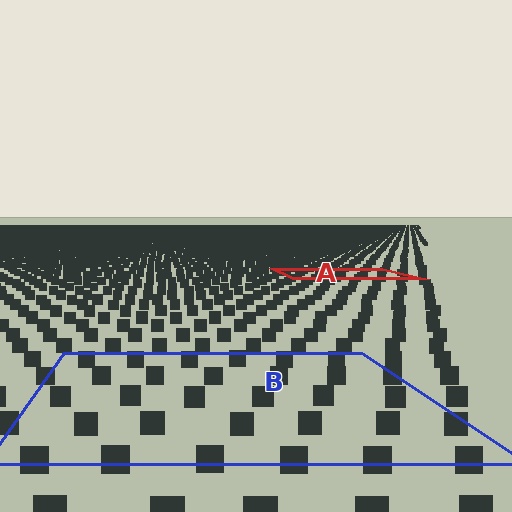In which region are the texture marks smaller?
The texture marks are smaller in region A, because it is farther away.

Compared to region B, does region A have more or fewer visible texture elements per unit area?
Region A has more texture elements per unit area — they are packed more densely because it is farther away.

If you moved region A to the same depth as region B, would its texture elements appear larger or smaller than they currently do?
They would appear larger. At a closer depth, the same texture elements are projected at a bigger on-screen size.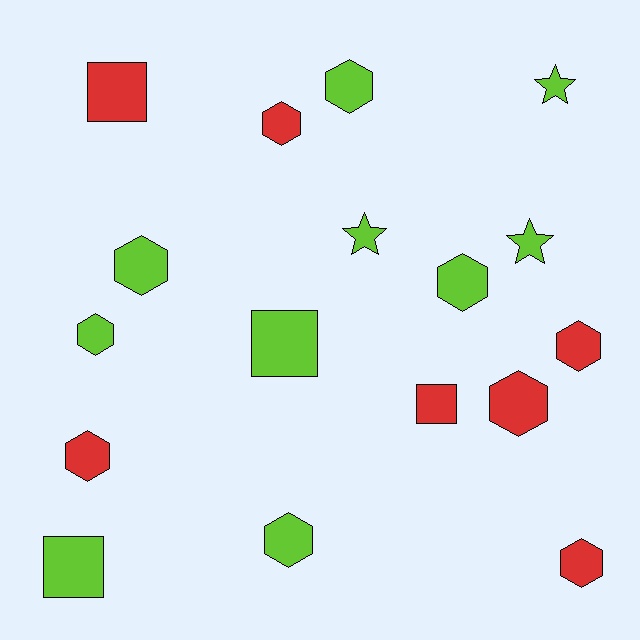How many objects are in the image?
There are 17 objects.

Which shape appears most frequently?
Hexagon, with 10 objects.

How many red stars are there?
There are no red stars.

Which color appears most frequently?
Lime, with 10 objects.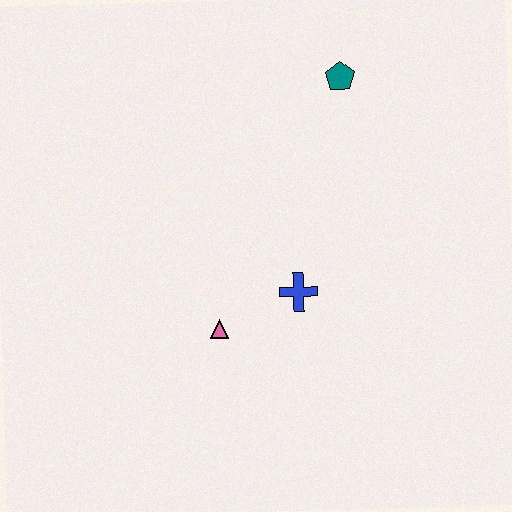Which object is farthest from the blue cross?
The teal pentagon is farthest from the blue cross.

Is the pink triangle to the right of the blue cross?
No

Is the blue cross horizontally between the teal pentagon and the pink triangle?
Yes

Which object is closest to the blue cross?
The pink triangle is closest to the blue cross.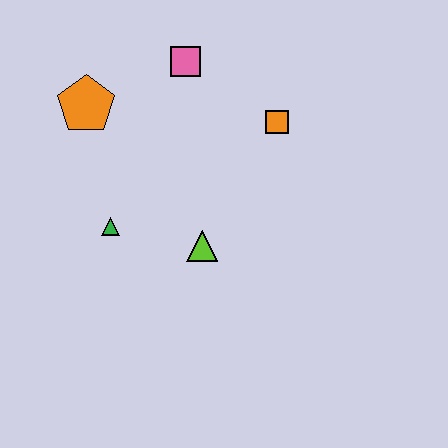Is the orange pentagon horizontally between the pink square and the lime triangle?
No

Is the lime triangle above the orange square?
No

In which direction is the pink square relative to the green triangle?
The pink square is above the green triangle.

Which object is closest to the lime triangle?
The green triangle is closest to the lime triangle.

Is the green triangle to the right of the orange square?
No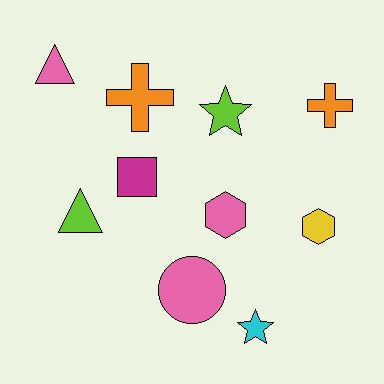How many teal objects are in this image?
There are no teal objects.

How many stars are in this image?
There are 2 stars.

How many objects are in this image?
There are 10 objects.